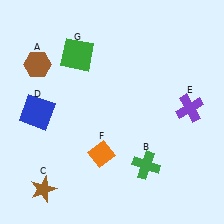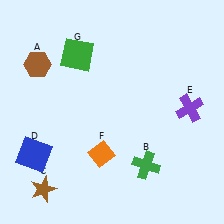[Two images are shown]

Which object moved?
The blue square (D) moved down.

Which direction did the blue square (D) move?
The blue square (D) moved down.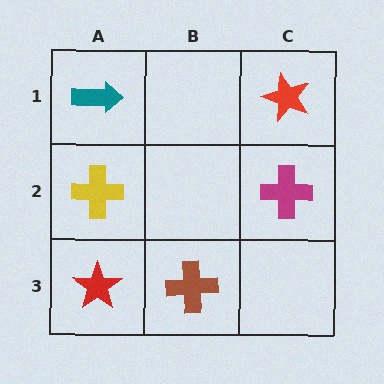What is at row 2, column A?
A yellow cross.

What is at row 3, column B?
A brown cross.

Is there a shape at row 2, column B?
No, that cell is empty.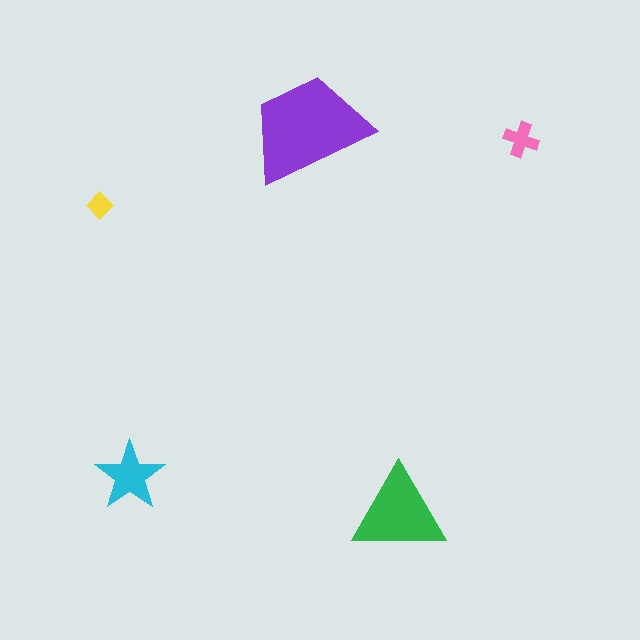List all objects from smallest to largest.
The yellow diamond, the pink cross, the cyan star, the green triangle, the purple trapezoid.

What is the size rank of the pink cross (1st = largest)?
4th.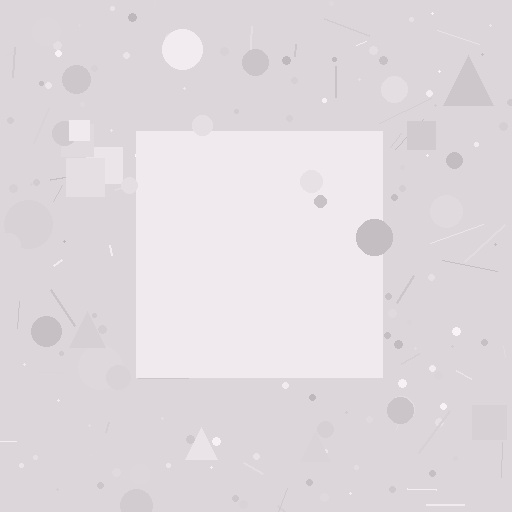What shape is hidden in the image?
A square is hidden in the image.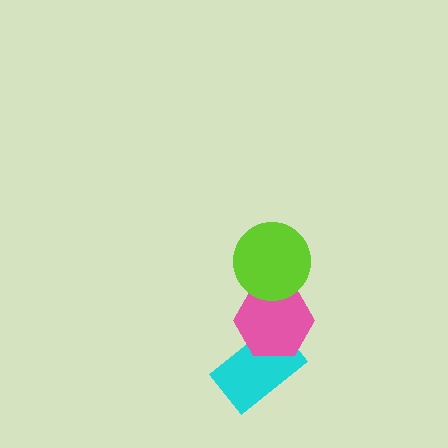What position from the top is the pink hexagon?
The pink hexagon is 2nd from the top.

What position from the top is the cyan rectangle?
The cyan rectangle is 3rd from the top.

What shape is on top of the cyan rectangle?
The pink hexagon is on top of the cyan rectangle.